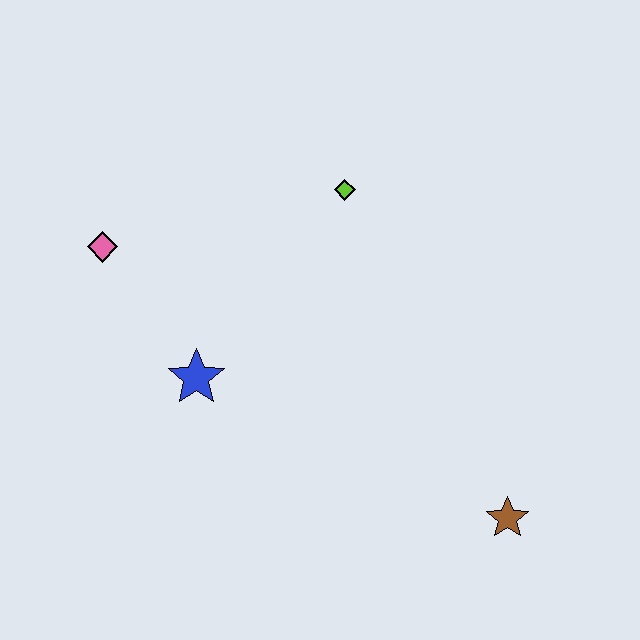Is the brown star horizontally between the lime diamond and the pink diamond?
No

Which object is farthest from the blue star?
The brown star is farthest from the blue star.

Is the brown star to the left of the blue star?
No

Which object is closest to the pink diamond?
The blue star is closest to the pink diamond.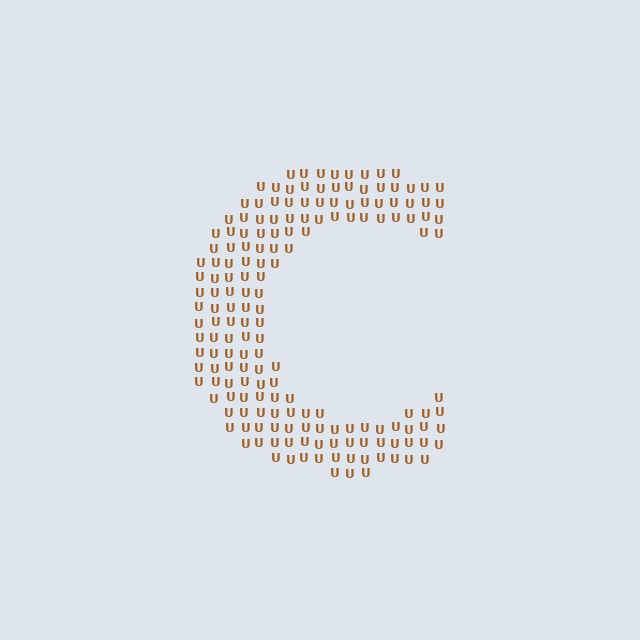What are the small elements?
The small elements are letter U's.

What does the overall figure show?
The overall figure shows the letter C.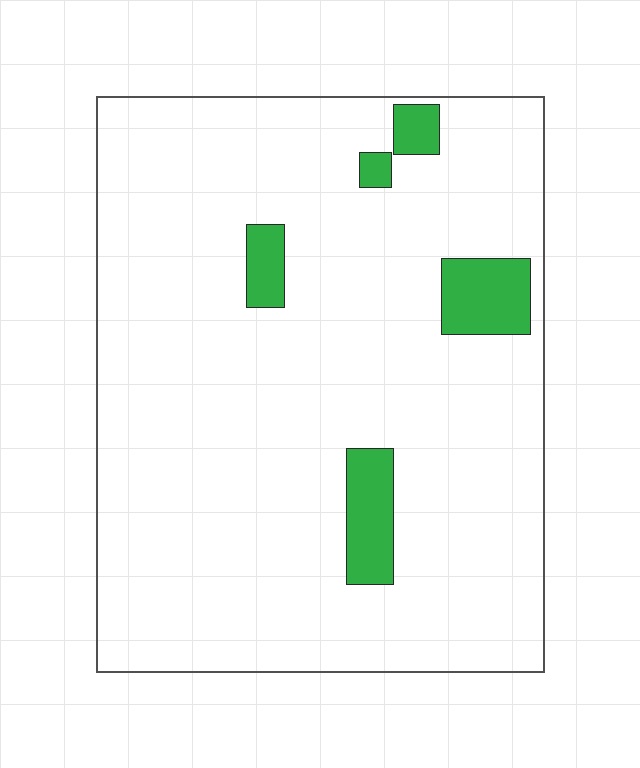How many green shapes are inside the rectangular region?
5.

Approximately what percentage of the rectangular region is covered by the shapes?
Approximately 10%.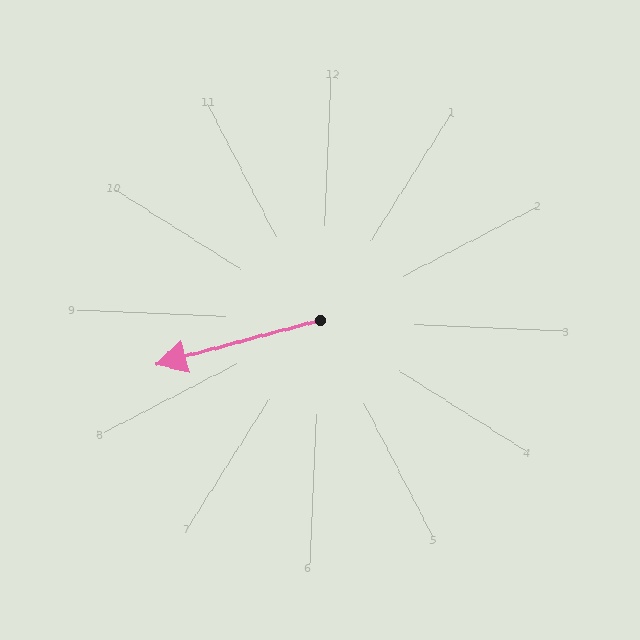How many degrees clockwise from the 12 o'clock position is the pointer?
Approximately 252 degrees.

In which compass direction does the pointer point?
West.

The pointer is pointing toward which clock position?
Roughly 8 o'clock.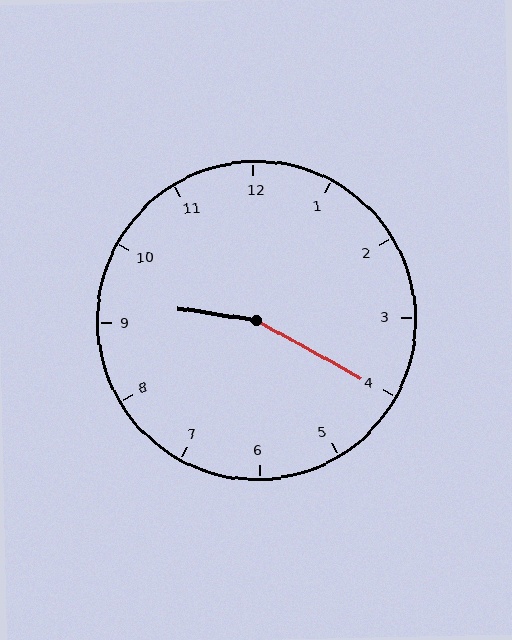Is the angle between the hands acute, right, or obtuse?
It is obtuse.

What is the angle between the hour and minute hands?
Approximately 160 degrees.